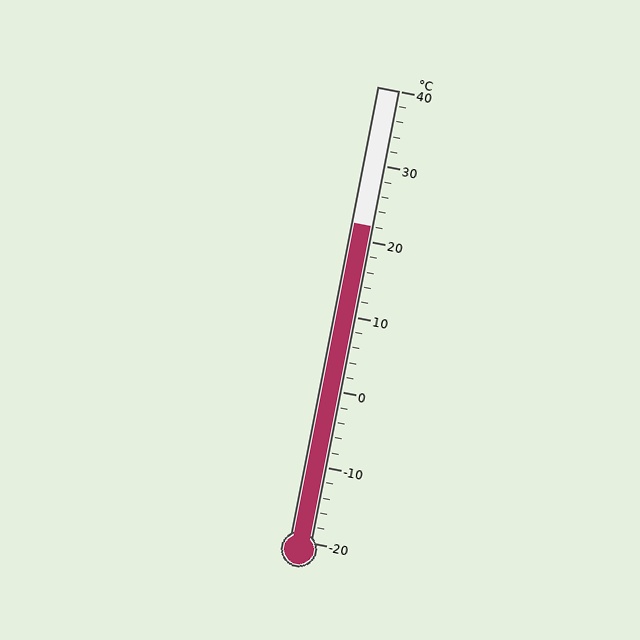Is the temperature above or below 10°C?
The temperature is above 10°C.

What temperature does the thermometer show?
The thermometer shows approximately 22°C.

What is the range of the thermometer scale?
The thermometer scale ranges from -20°C to 40°C.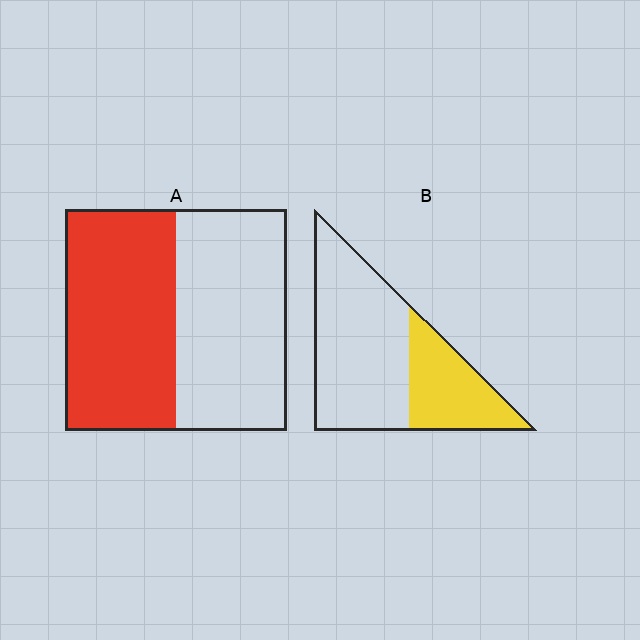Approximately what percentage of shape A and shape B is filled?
A is approximately 50% and B is approximately 35%.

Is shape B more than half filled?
No.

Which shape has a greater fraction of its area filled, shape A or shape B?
Shape A.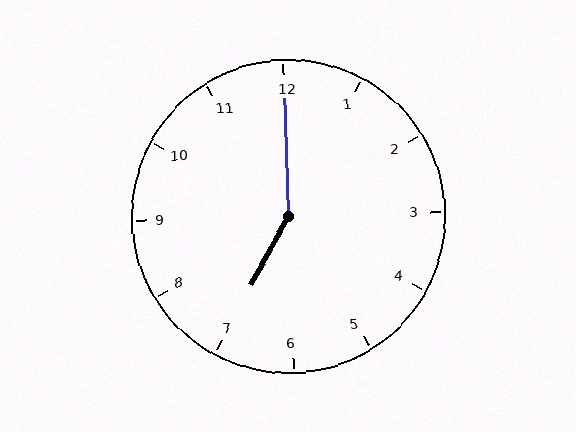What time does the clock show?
7:00.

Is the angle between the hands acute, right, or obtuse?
It is obtuse.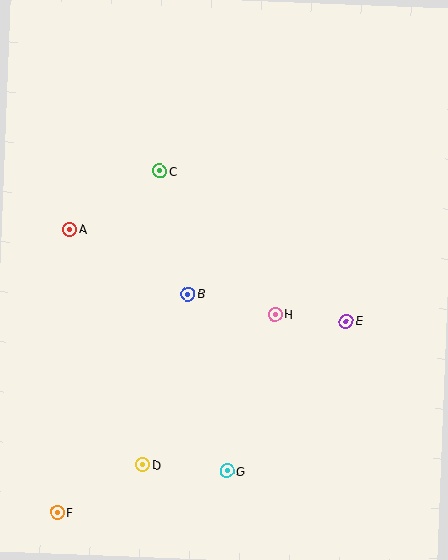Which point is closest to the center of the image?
Point B at (188, 294) is closest to the center.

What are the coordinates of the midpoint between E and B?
The midpoint between E and B is at (267, 307).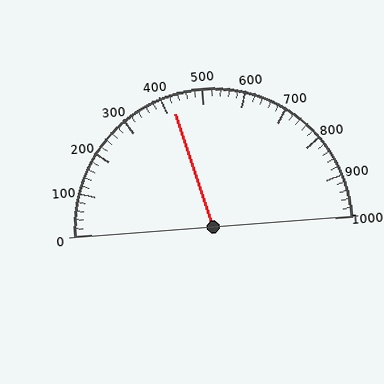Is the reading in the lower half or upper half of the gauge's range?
The reading is in the lower half of the range (0 to 1000).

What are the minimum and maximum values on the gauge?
The gauge ranges from 0 to 1000.